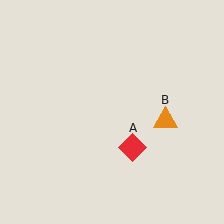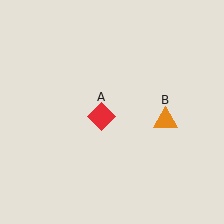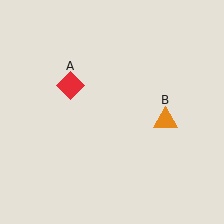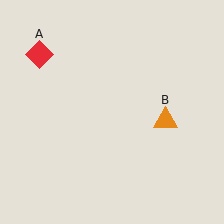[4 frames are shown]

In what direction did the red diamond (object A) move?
The red diamond (object A) moved up and to the left.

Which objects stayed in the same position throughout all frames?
Orange triangle (object B) remained stationary.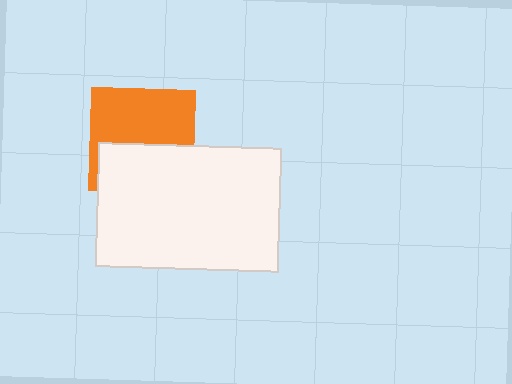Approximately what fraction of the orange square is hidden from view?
Roughly 42% of the orange square is hidden behind the white rectangle.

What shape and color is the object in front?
The object in front is a white rectangle.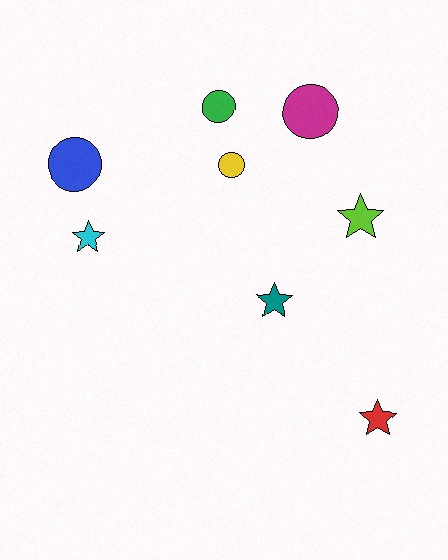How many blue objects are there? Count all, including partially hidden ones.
There is 1 blue object.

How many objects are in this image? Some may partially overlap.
There are 8 objects.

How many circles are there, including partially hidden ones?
There are 4 circles.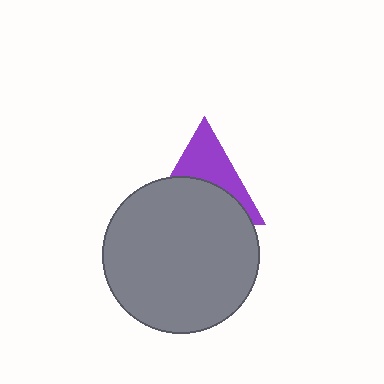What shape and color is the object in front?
The object in front is a gray circle.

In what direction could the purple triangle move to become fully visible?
The purple triangle could move up. That would shift it out from behind the gray circle entirely.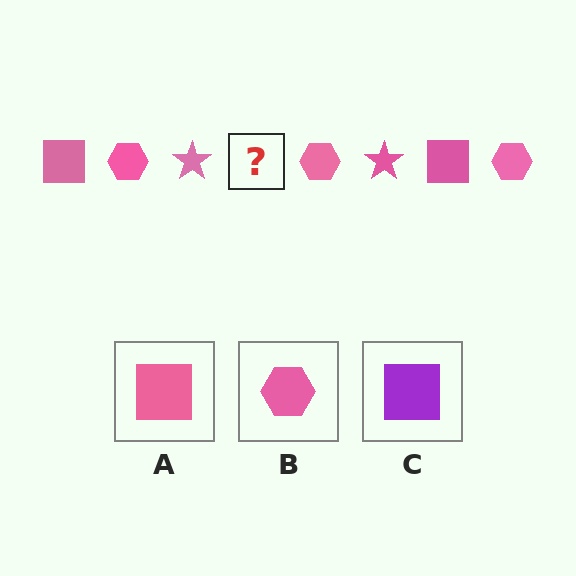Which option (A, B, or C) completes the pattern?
A.